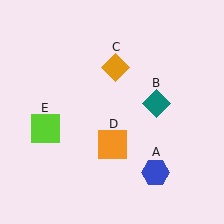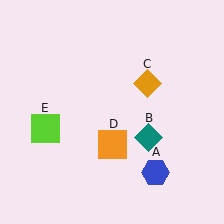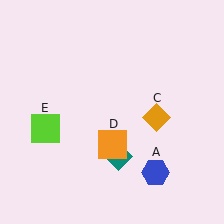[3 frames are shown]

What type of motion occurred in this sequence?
The teal diamond (object B), orange diamond (object C) rotated clockwise around the center of the scene.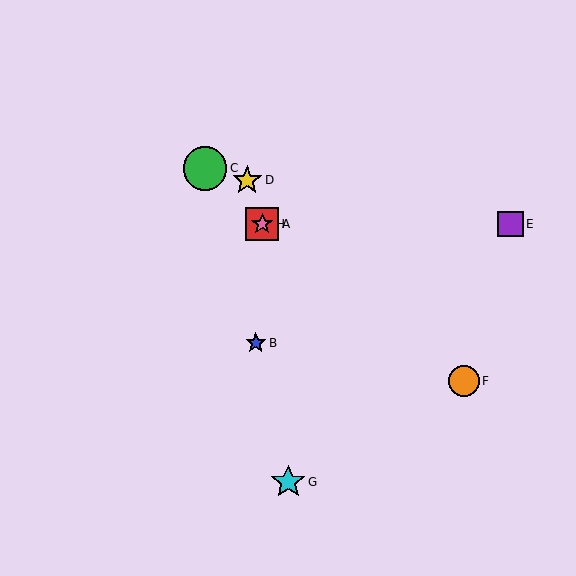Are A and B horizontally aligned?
No, A is at y≈224 and B is at y≈343.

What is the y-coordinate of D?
Object D is at y≈180.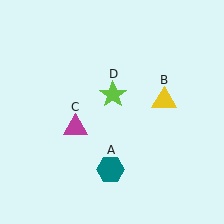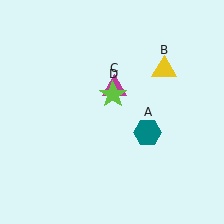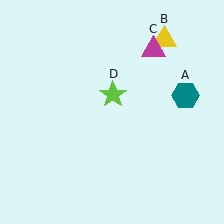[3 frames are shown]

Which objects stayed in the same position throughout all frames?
Lime star (object D) remained stationary.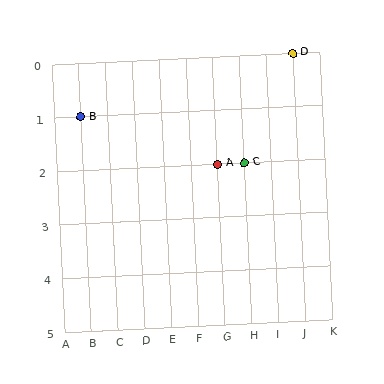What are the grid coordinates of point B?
Point B is at grid coordinates (B, 1).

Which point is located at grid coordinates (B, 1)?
Point B is at (B, 1).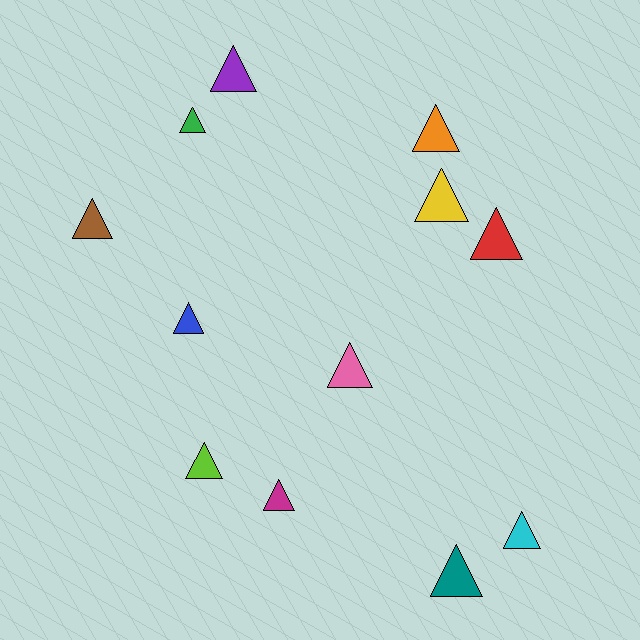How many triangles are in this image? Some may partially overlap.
There are 12 triangles.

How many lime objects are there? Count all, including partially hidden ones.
There is 1 lime object.